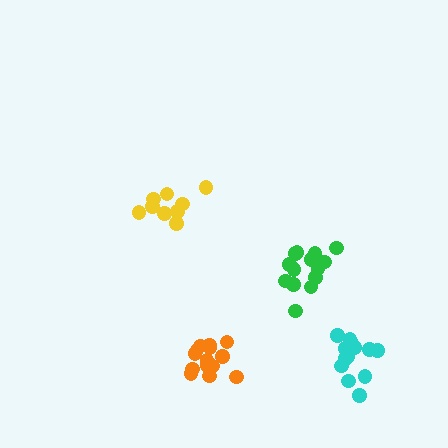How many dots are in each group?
Group 1: 15 dots, Group 2: 10 dots, Group 3: 13 dots, Group 4: 14 dots (52 total).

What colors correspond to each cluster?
The clusters are colored: green, yellow, cyan, orange.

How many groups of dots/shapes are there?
There are 4 groups.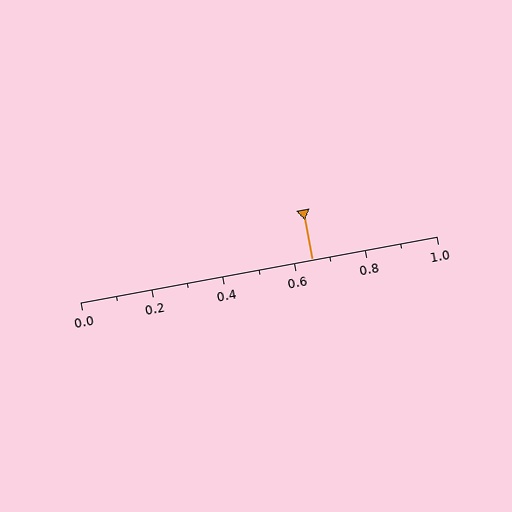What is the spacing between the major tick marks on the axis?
The major ticks are spaced 0.2 apart.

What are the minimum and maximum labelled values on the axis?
The axis runs from 0.0 to 1.0.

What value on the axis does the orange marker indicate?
The marker indicates approximately 0.65.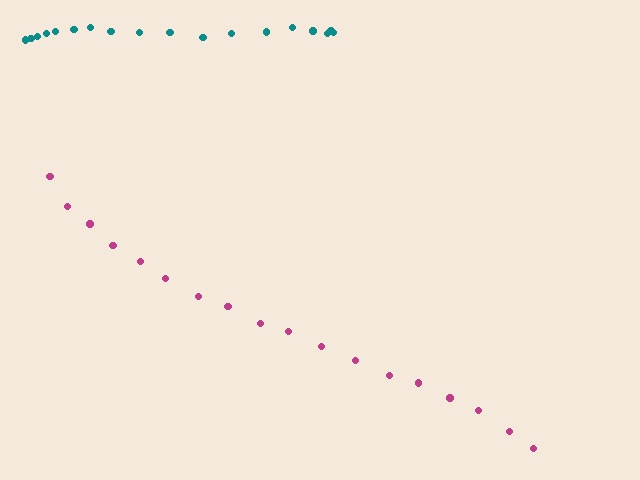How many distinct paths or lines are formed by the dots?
There are 2 distinct paths.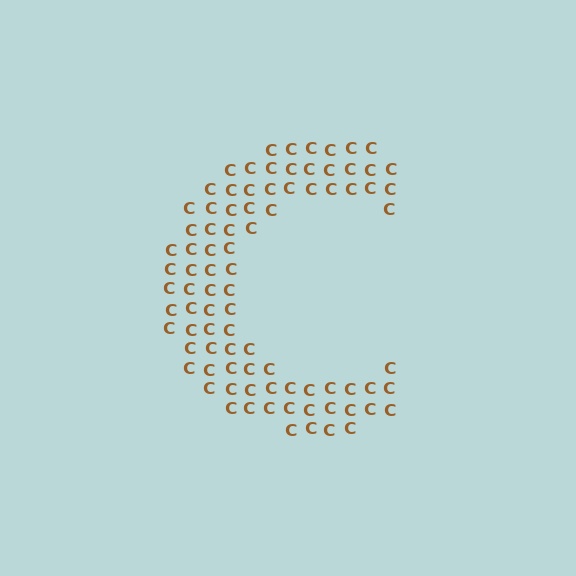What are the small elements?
The small elements are letter C's.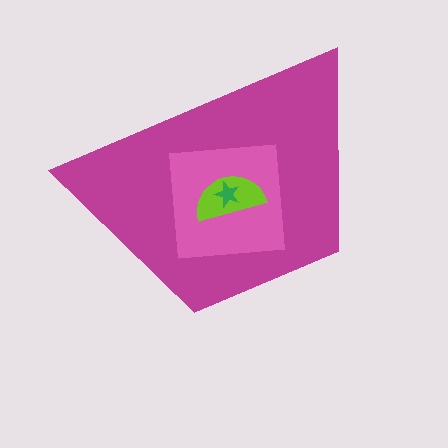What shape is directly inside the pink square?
The lime semicircle.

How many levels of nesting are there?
4.